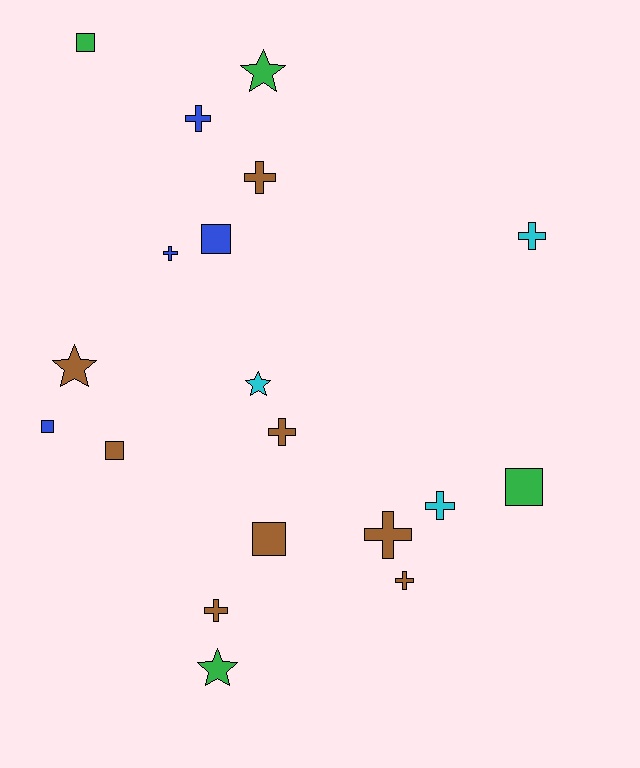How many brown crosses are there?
There are 5 brown crosses.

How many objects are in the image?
There are 19 objects.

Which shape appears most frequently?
Cross, with 9 objects.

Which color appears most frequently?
Brown, with 8 objects.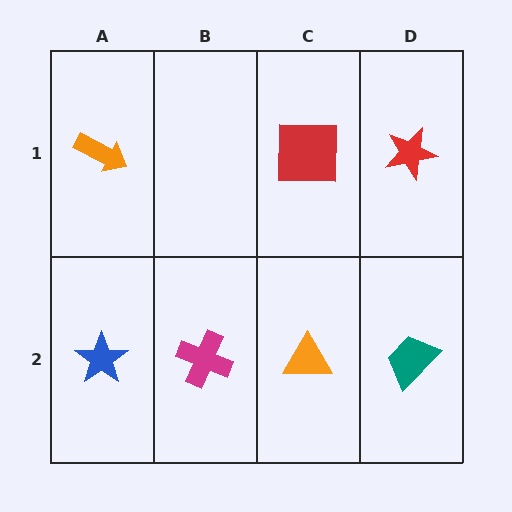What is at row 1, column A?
An orange arrow.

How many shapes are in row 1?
3 shapes.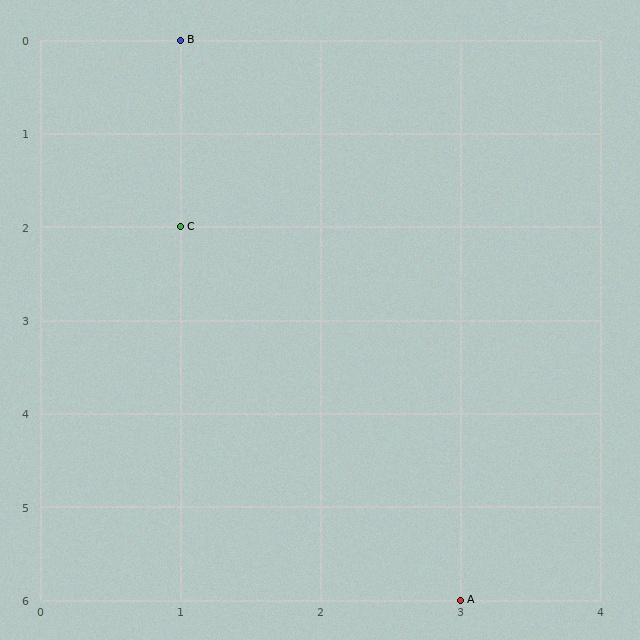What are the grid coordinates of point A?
Point A is at grid coordinates (3, 6).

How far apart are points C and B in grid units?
Points C and B are 2 rows apart.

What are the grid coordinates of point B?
Point B is at grid coordinates (1, 0).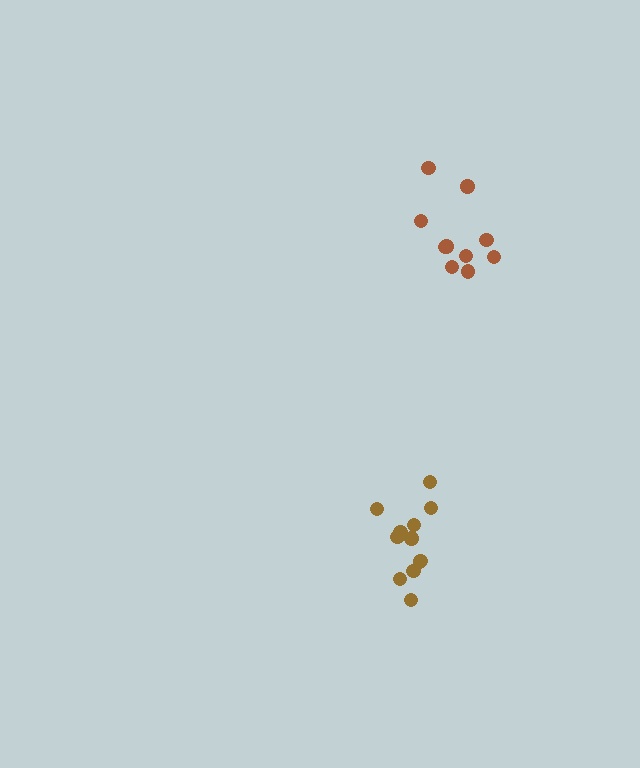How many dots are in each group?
Group 1: 10 dots, Group 2: 12 dots (22 total).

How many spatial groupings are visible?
There are 2 spatial groupings.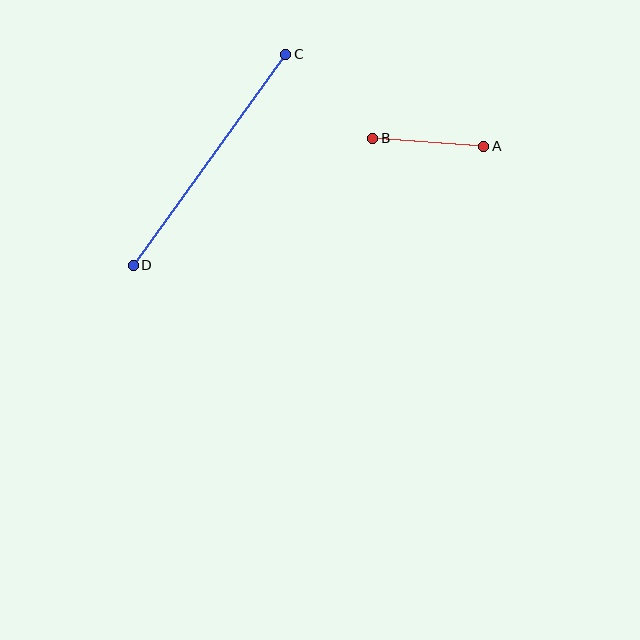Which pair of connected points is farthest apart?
Points C and D are farthest apart.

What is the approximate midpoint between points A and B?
The midpoint is at approximately (428, 142) pixels.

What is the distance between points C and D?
The distance is approximately 260 pixels.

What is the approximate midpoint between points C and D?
The midpoint is at approximately (210, 160) pixels.